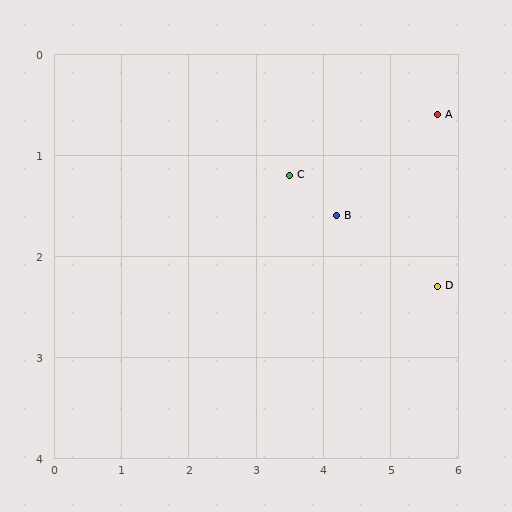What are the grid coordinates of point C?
Point C is at approximately (3.5, 1.2).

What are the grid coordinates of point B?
Point B is at approximately (4.2, 1.6).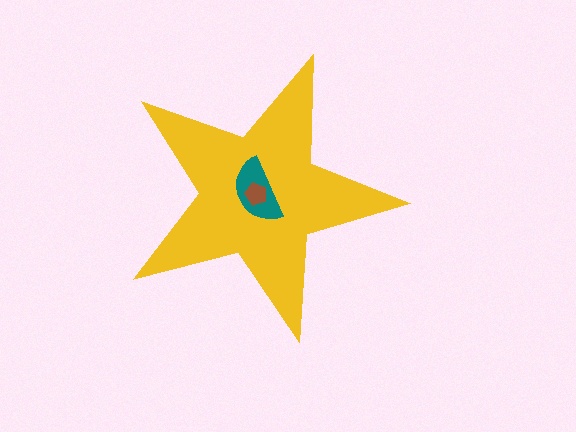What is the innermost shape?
The brown pentagon.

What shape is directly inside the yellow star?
The teal semicircle.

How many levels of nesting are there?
3.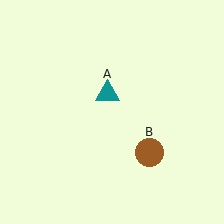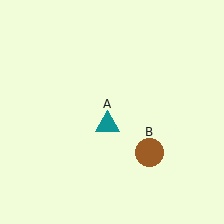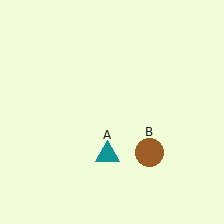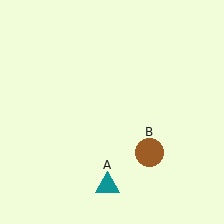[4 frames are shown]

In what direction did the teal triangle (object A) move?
The teal triangle (object A) moved down.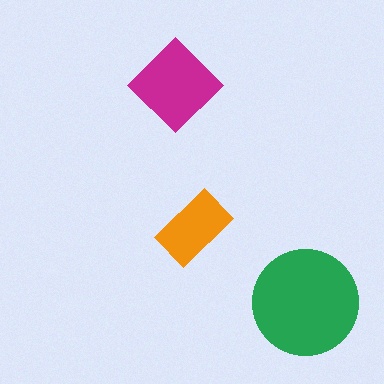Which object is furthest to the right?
The green circle is rightmost.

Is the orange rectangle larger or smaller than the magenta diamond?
Smaller.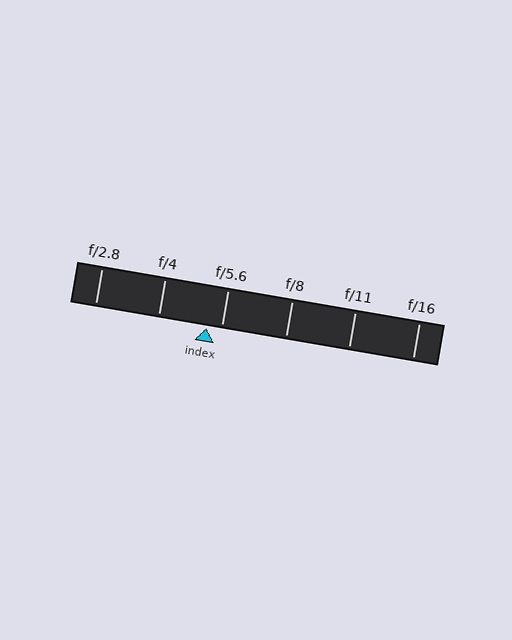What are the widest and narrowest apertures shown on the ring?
The widest aperture shown is f/2.8 and the narrowest is f/16.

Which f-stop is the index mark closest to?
The index mark is closest to f/5.6.